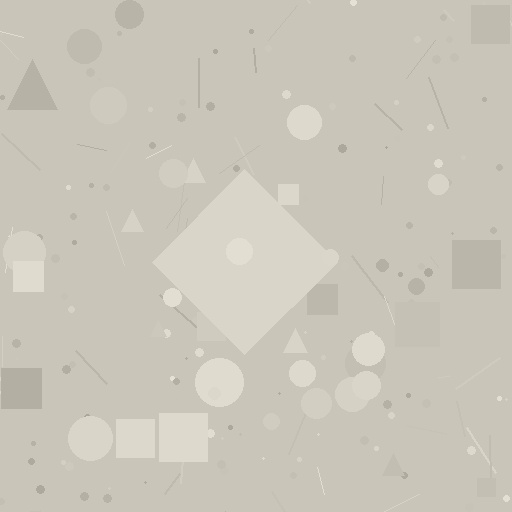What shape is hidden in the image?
A diamond is hidden in the image.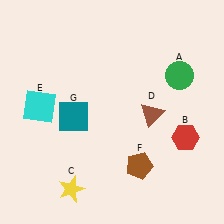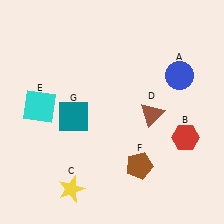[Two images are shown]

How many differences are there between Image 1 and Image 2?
There is 1 difference between the two images.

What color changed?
The circle (A) changed from green in Image 1 to blue in Image 2.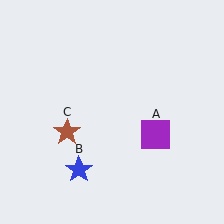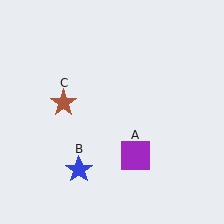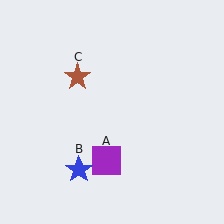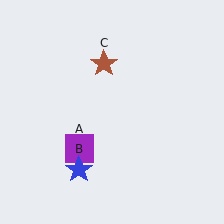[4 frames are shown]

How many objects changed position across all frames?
2 objects changed position: purple square (object A), brown star (object C).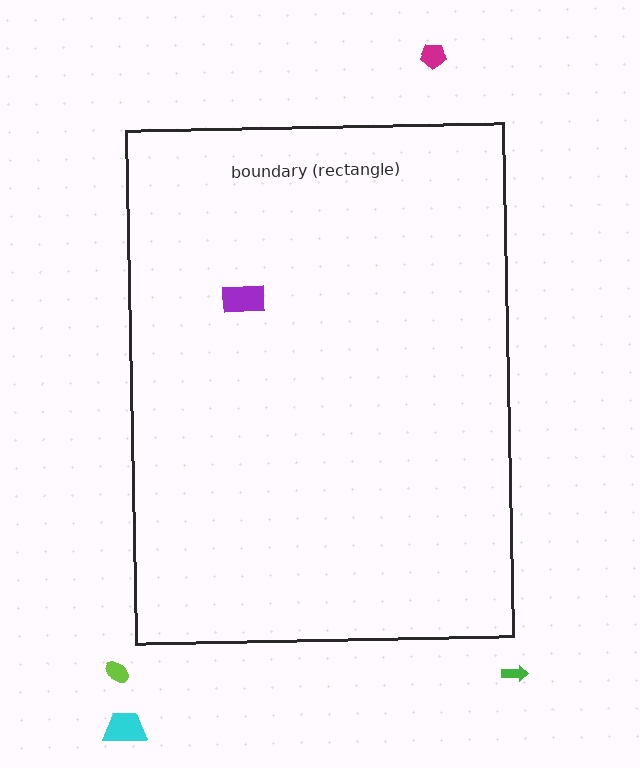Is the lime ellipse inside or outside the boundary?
Outside.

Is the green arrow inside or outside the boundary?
Outside.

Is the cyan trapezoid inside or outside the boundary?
Outside.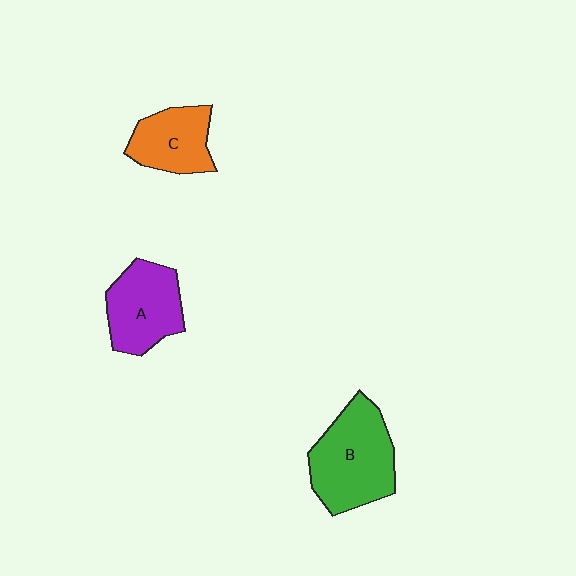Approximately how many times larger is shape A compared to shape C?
Approximately 1.2 times.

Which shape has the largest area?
Shape B (green).